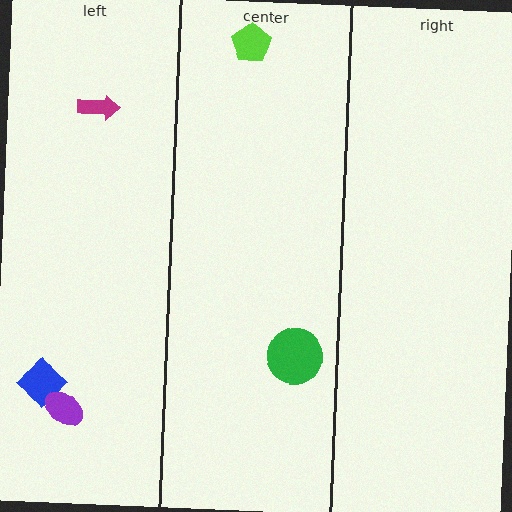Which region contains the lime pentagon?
The center region.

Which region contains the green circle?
The center region.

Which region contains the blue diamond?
The left region.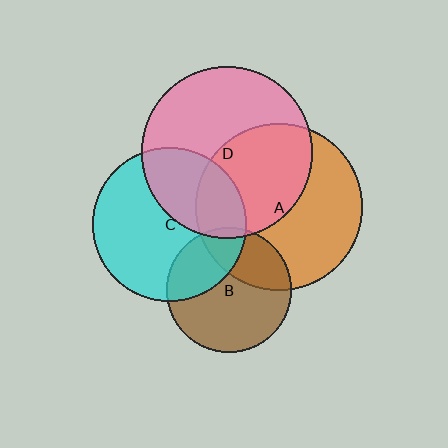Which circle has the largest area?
Circle D (pink).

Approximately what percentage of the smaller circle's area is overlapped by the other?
Approximately 20%.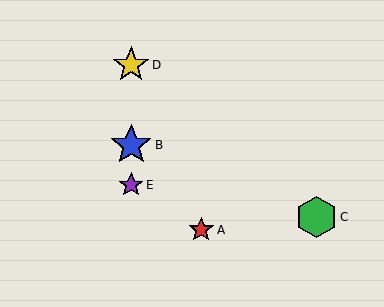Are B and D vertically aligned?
Yes, both are at x≈131.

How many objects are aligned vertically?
3 objects (B, D, E) are aligned vertically.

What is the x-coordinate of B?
Object B is at x≈131.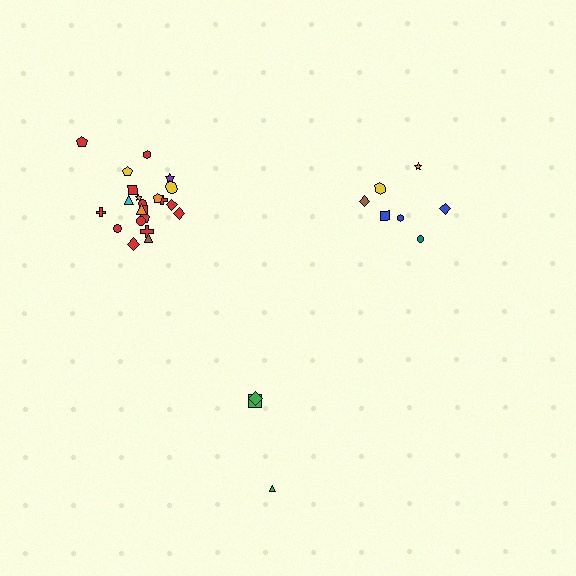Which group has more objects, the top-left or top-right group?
The top-left group.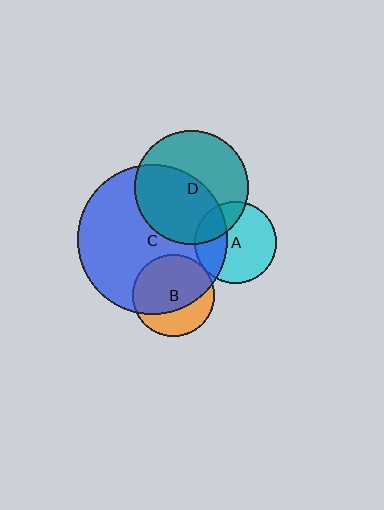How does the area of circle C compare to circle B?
Approximately 3.4 times.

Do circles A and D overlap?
Yes.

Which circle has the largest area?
Circle C (blue).